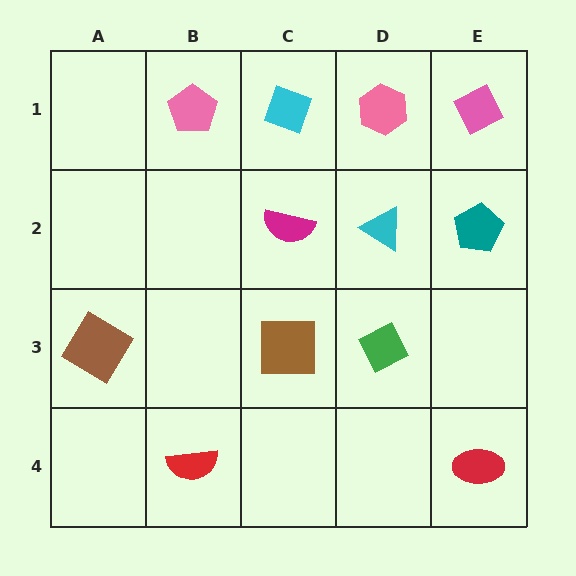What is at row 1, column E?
A pink diamond.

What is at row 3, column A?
A brown diamond.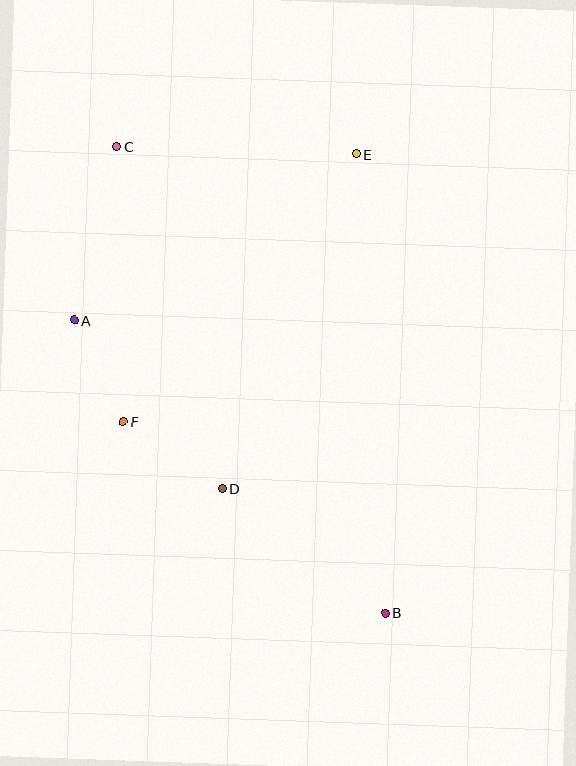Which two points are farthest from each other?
Points B and C are farthest from each other.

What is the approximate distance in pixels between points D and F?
The distance between D and F is approximately 120 pixels.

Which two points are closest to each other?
Points A and F are closest to each other.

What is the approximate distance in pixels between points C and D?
The distance between C and D is approximately 358 pixels.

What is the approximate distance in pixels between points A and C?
The distance between A and C is approximately 178 pixels.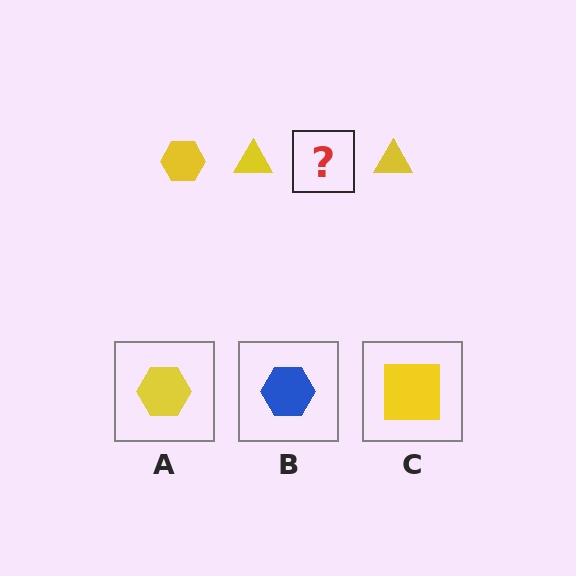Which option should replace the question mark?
Option A.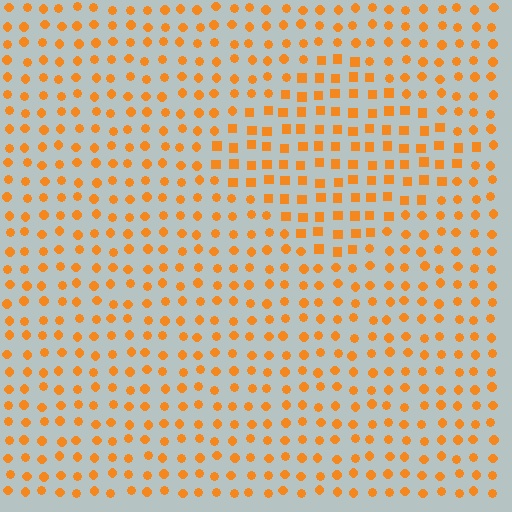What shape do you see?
I see a diamond.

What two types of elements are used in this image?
The image uses squares inside the diamond region and circles outside it.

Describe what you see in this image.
The image is filled with small orange elements arranged in a uniform grid. A diamond-shaped region contains squares, while the surrounding area contains circles. The boundary is defined purely by the change in element shape.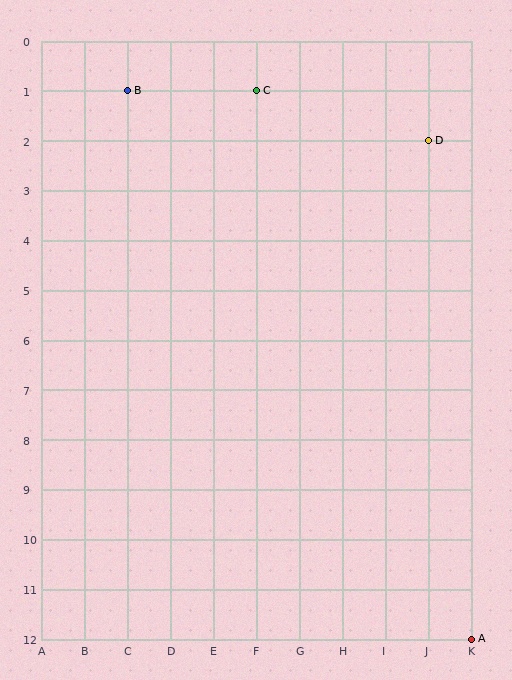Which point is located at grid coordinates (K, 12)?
Point A is at (K, 12).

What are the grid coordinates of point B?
Point B is at grid coordinates (C, 1).